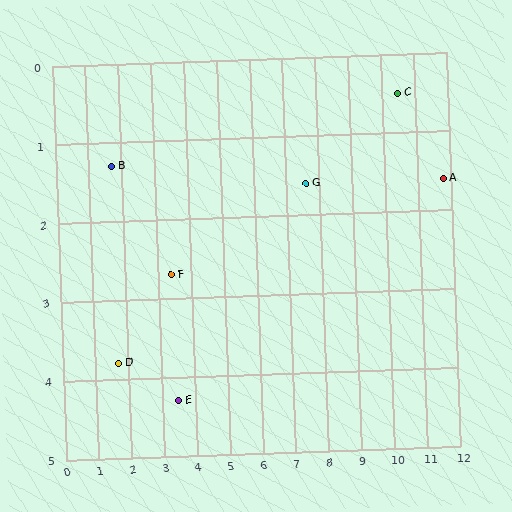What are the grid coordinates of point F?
Point F is at approximately (3.4, 2.7).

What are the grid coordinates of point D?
Point D is at approximately (1.7, 3.8).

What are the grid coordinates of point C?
Point C is at approximately (10.5, 0.5).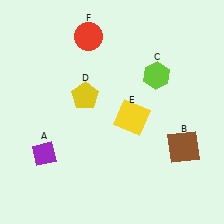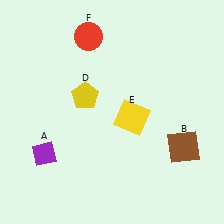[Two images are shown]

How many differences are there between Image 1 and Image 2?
There is 1 difference between the two images.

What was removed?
The lime hexagon (C) was removed in Image 2.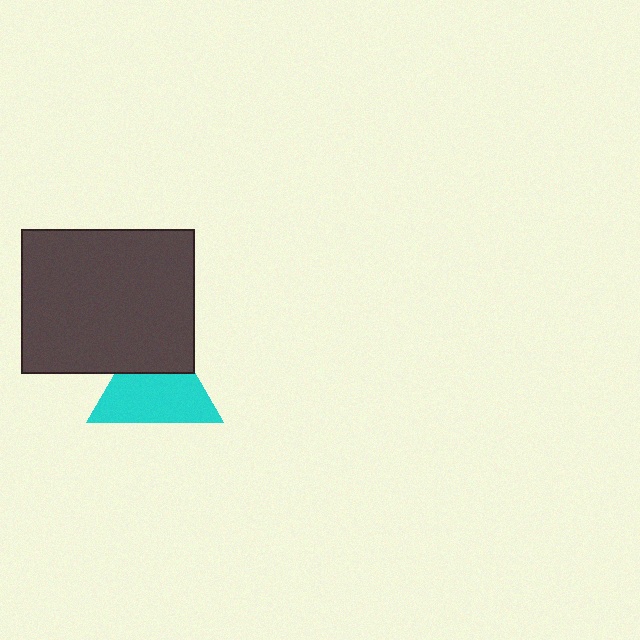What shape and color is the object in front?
The object in front is a dark gray rectangle.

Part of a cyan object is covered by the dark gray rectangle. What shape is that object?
It is a triangle.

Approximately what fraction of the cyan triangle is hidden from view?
Roughly 34% of the cyan triangle is hidden behind the dark gray rectangle.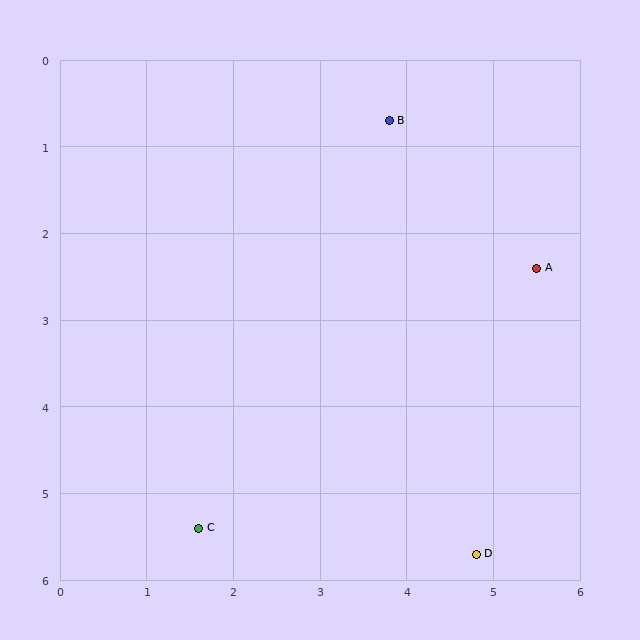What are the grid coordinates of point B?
Point B is at approximately (3.8, 0.7).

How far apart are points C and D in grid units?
Points C and D are about 3.2 grid units apart.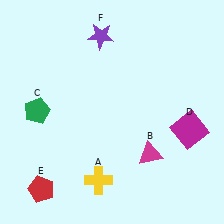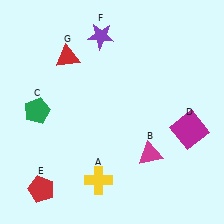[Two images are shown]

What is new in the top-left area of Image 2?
A red triangle (G) was added in the top-left area of Image 2.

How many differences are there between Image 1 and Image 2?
There is 1 difference between the two images.